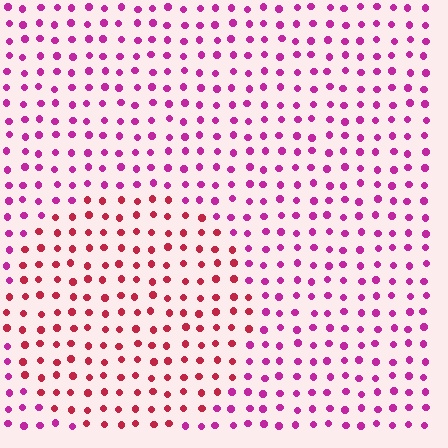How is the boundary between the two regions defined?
The boundary is defined purely by a slight shift in hue (about 36 degrees). Spacing, size, and orientation are identical on both sides.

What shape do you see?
I see a circle.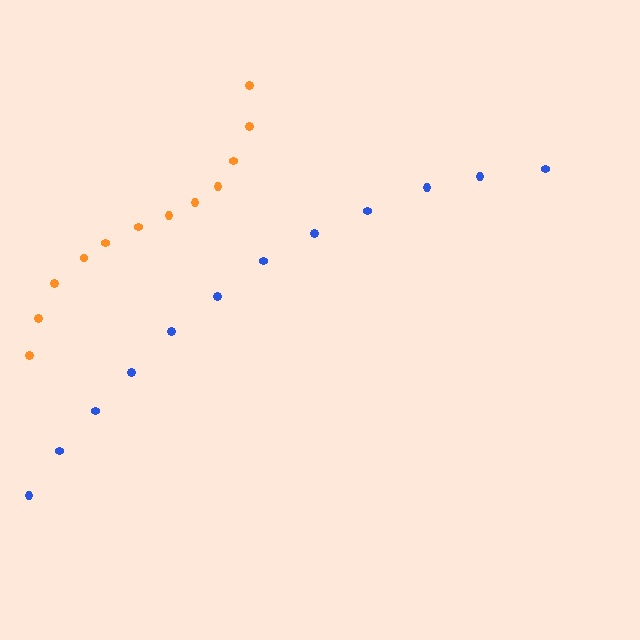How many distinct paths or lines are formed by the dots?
There are 2 distinct paths.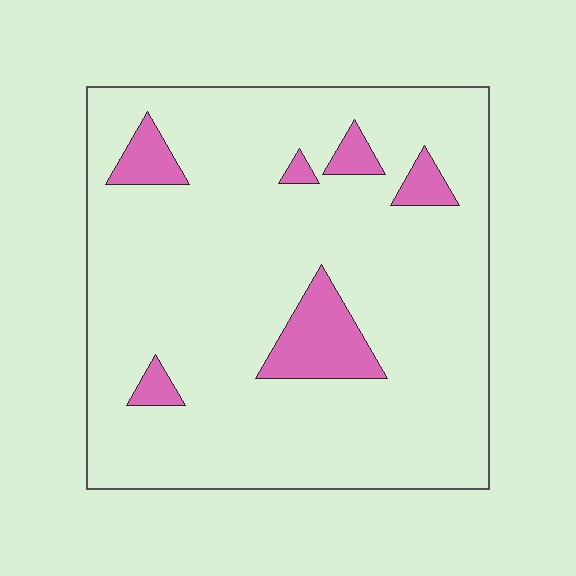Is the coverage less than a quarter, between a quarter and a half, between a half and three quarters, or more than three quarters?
Less than a quarter.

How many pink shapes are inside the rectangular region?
6.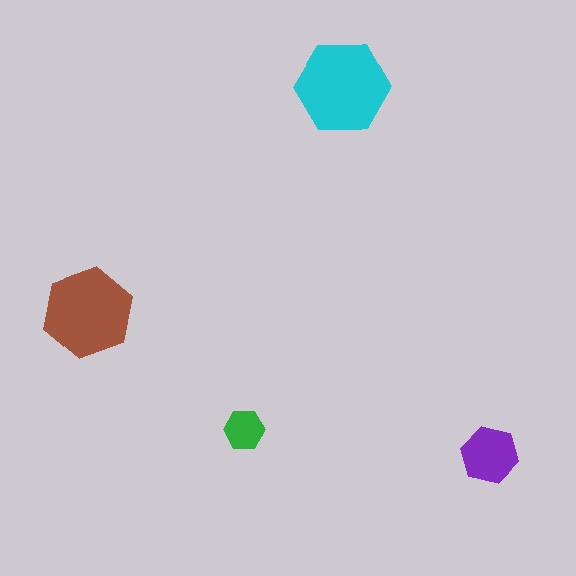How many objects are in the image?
There are 4 objects in the image.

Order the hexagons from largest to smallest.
the cyan one, the brown one, the purple one, the green one.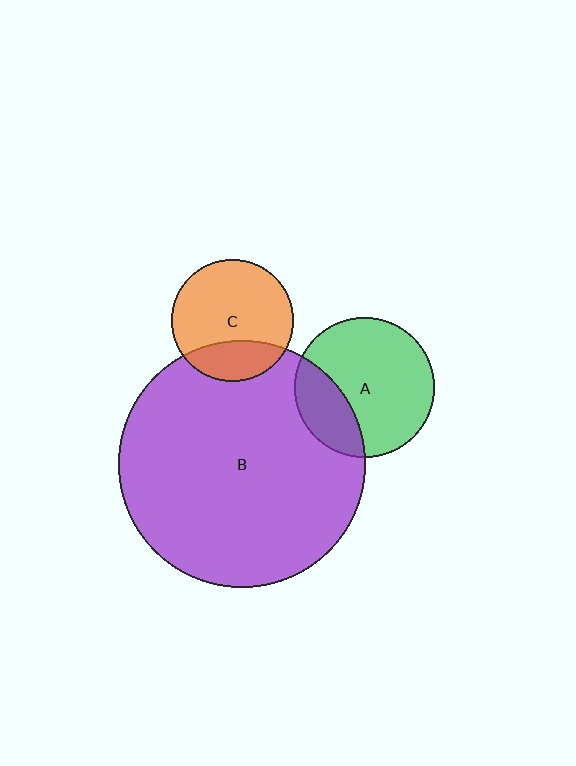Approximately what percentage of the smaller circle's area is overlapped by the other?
Approximately 25%.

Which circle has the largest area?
Circle B (purple).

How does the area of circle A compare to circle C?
Approximately 1.3 times.